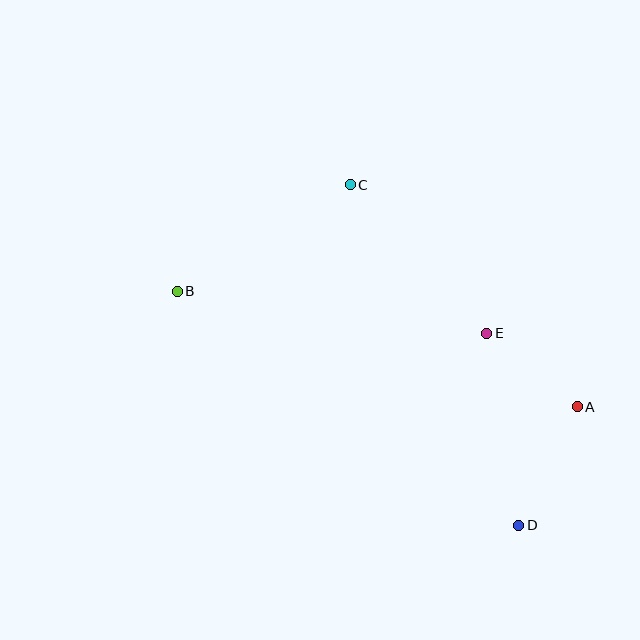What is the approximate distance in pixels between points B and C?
The distance between B and C is approximately 203 pixels.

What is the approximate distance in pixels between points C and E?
The distance between C and E is approximately 202 pixels.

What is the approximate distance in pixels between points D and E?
The distance between D and E is approximately 195 pixels.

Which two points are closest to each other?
Points A and E are closest to each other.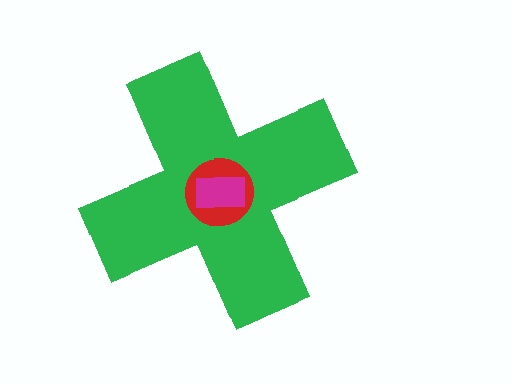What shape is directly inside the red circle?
The magenta rectangle.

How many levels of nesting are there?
3.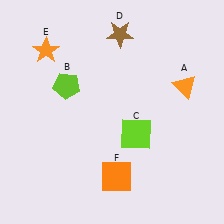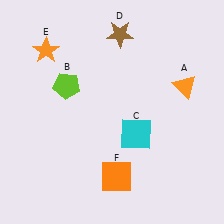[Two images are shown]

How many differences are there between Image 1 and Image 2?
There is 1 difference between the two images.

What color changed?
The square (C) changed from lime in Image 1 to cyan in Image 2.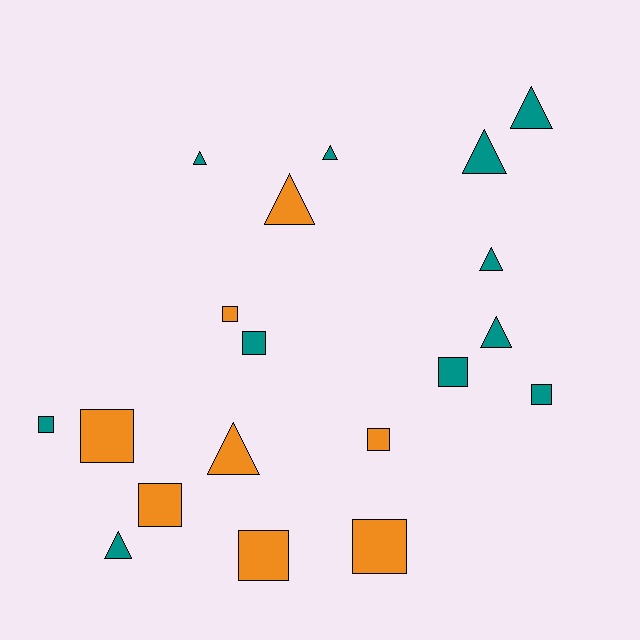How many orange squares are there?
There are 6 orange squares.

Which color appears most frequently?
Teal, with 11 objects.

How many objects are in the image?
There are 19 objects.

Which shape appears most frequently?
Square, with 10 objects.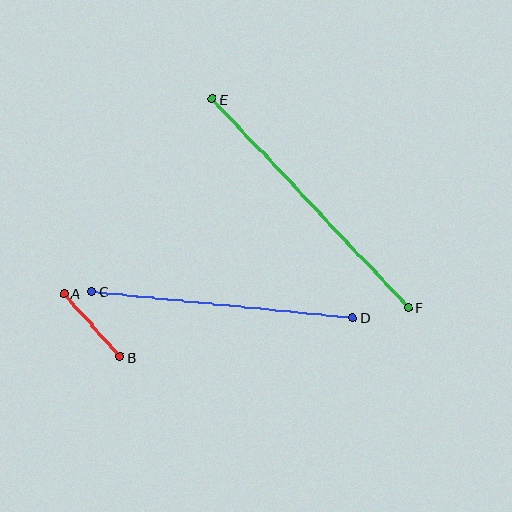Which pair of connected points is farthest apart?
Points E and F are farthest apart.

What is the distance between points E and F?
The distance is approximately 287 pixels.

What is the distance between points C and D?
The distance is approximately 263 pixels.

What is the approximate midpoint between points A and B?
The midpoint is at approximately (92, 325) pixels.